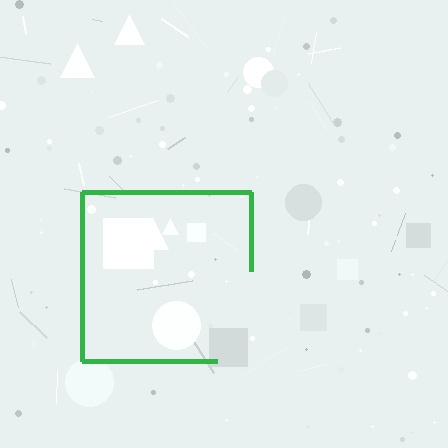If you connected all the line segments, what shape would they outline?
They would outline a square.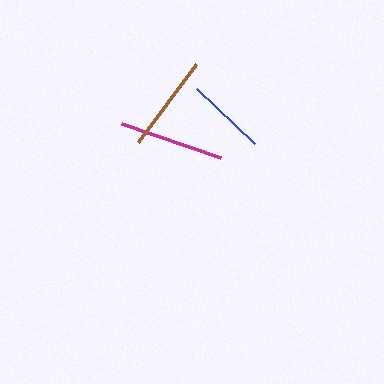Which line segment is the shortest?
The blue line is the shortest at approximately 80 pixels.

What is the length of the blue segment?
The blue segment is approximately 80 pixels long.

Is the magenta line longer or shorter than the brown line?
The magenta line is longer than the brown line.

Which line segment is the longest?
The magenta line is the longest at approximately 105 pixels.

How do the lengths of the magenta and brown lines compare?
The magenta and brown lines are approximately the same length.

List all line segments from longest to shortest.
From longest to shortest: magenta, brown, blue.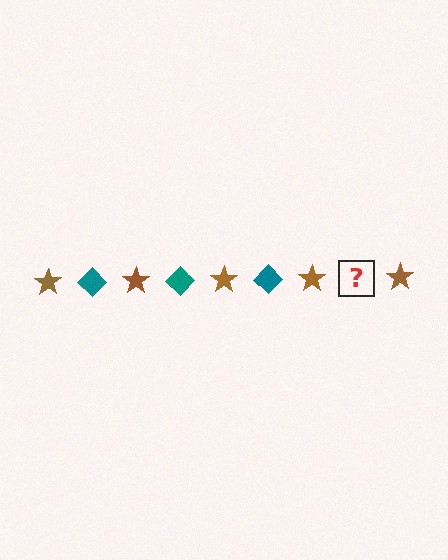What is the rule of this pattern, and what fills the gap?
The rule is that the pattern alternates between brown star and teal diamond. The gap should be filled with a teal diamond.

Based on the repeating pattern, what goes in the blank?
The blank should be a teal diamond.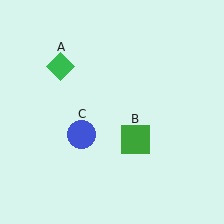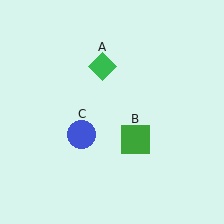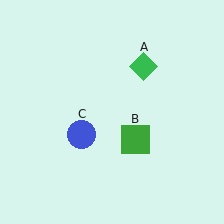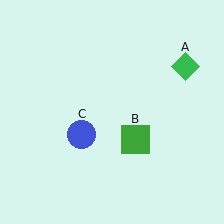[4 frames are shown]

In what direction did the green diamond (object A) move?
The green diamond (object A) moved right.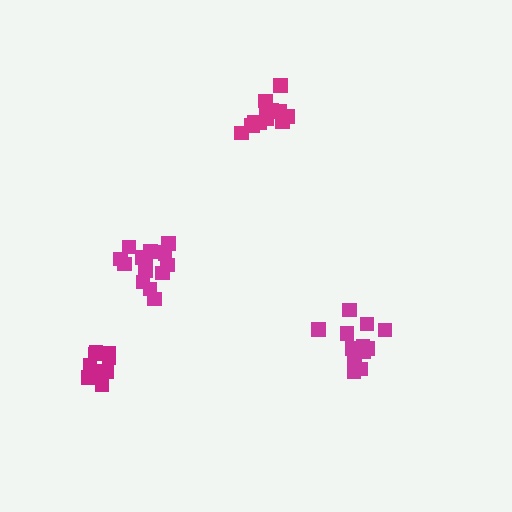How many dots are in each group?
Group 1: 14 dots, Group 2: 9 dots, Group 3: 13 dots, Group 4: 15 dots (51 total).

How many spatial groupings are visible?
There are 4 spatial groupings.